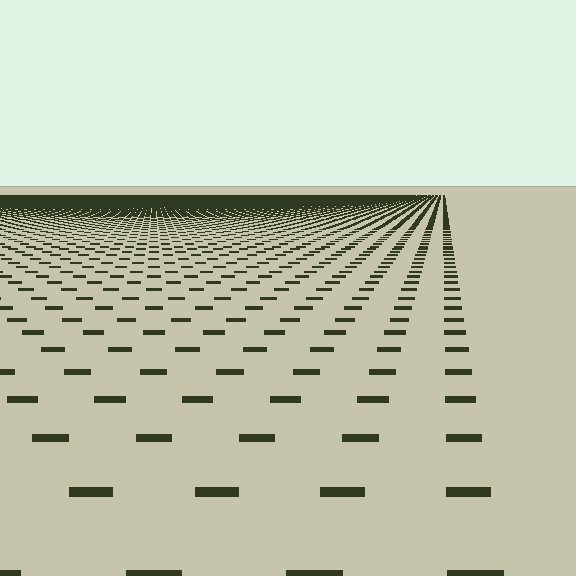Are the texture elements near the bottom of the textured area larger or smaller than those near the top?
Larger. Near the bottom, elements are closer to the viewer and appear at a bigger on-screen size.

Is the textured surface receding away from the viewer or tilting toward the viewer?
The surface is receding away from the viewer. Texture elements get smaller and denser toward the top.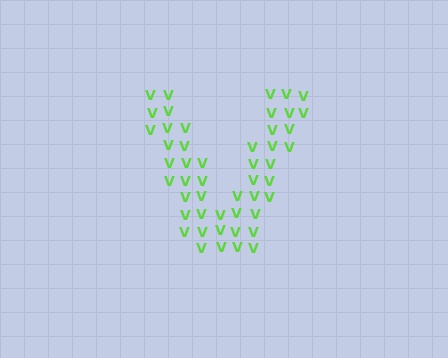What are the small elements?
The small elements are letter V's.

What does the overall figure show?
The overall figure shows the letter V.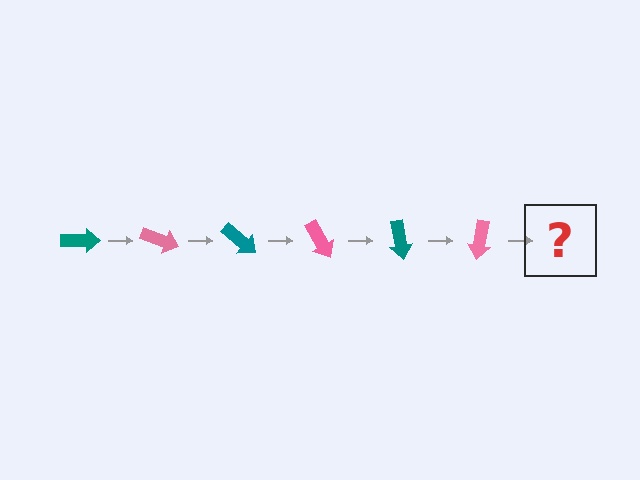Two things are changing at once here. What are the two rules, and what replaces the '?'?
The two rules are that it rotates 20 degrees each step and the color cycles through teal and pink. The '?' should be a teal arrow, rotated 120 degrees from the start.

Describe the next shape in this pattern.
It should be a teal arrow, rotated 120 degrees from the start.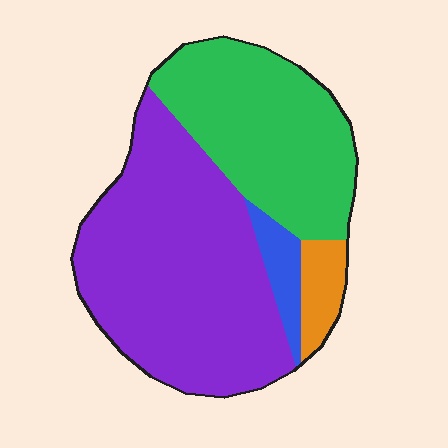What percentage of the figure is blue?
Blue takes up less than a sixth of the figure.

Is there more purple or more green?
Purple.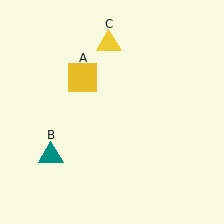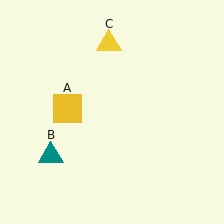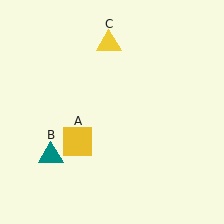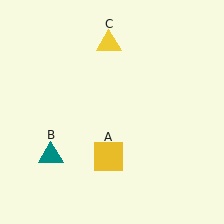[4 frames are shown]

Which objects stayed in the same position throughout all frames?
Teal triangle (object B) and yellow triangle (object C) remained stationary.